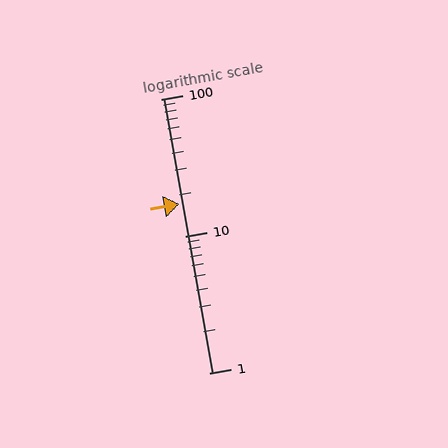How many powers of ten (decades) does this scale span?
The scale spans 2 decades, from 1 to 100.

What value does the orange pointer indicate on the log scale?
The pointer indicates approximately 17.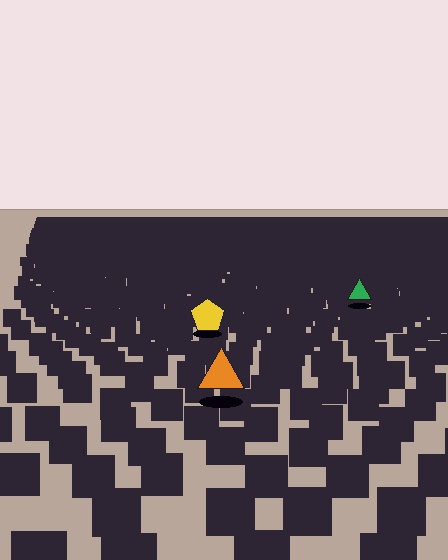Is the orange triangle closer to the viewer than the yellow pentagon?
Yes. The orange triangle is closer — you can tell from the texture gradient: the ground texture is coarser near it.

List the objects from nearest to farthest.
From nearest to farthest: the orange triangle, the yellow pentagon, the green triangle.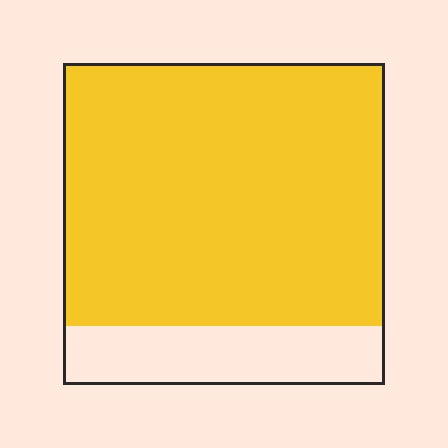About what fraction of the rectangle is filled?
About five sixths (5/6).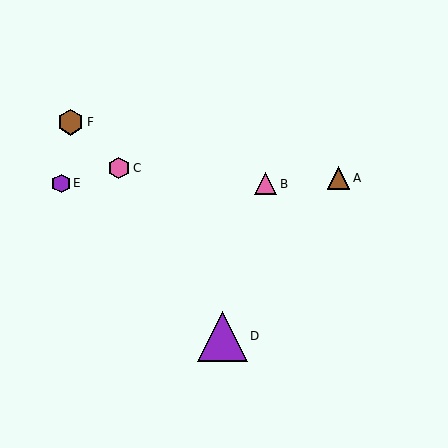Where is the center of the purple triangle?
The center of the purple triangle is at (222, 336).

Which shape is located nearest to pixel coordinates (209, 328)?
The purple triangle (labeled D) at (222, 336) is nearest to that location.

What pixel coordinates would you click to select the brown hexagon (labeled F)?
Click at (70, 122) to select the brown hexagon F.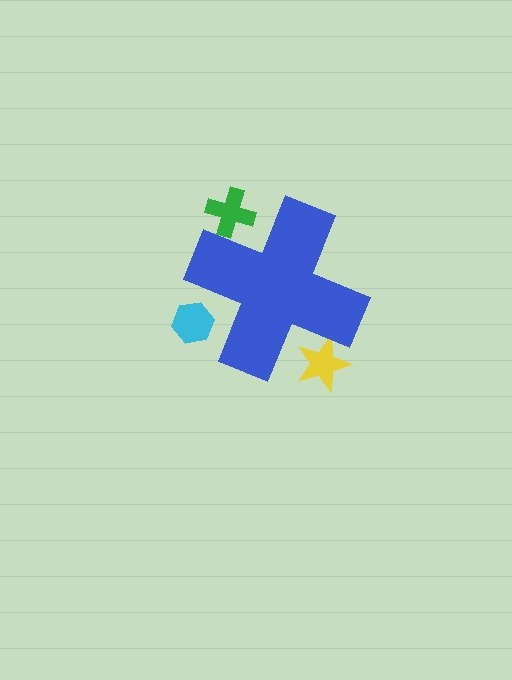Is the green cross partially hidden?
Yes, the green cross is partially hidden behind the blue cross.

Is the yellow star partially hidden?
Yes, the yellow star is partially hidden behind the blue cross.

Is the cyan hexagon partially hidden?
Yes, the cyan hexagon is partially hidden behind the blue cross.